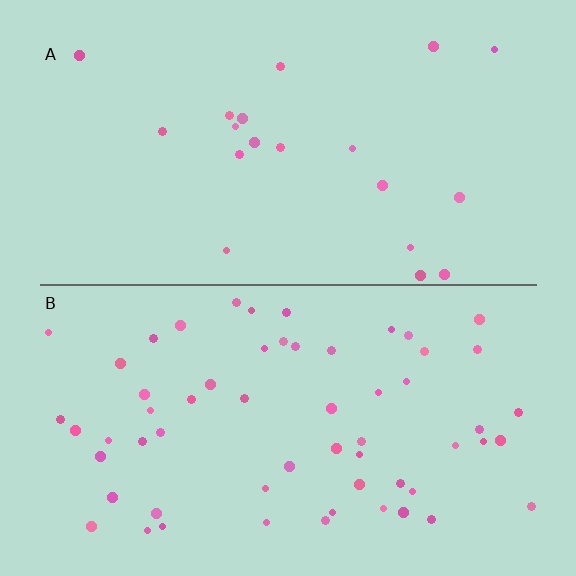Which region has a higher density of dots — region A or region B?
B (the bottom).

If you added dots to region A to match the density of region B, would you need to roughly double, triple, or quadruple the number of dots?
Approximately triple.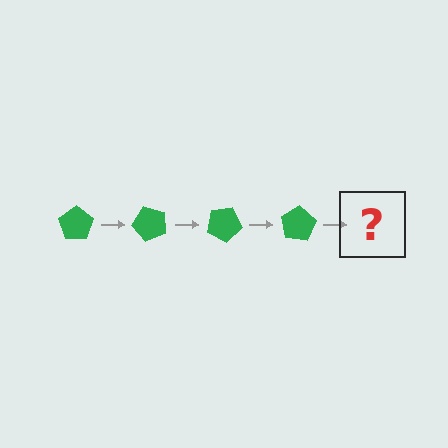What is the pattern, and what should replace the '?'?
The pattern is that the pentagon rotates 50 degrees each step. The '?' should be a green pentagon rotated 200 degrees.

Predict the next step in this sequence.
The next step is a green pentagon rotated 200 degrees.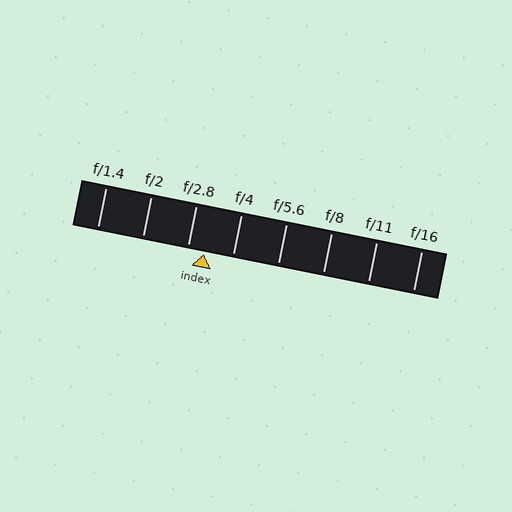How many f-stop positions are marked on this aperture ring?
There are 8 f-stop positions marked.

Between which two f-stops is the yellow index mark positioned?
The index mark is between f/2.8 and f/4.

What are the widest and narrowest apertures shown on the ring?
The widest aperture shown is f/1.4 and the narrowest is f/16.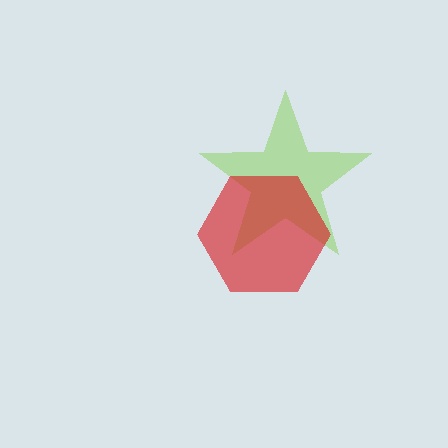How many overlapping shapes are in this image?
There are 2 overlapping shapes in the image.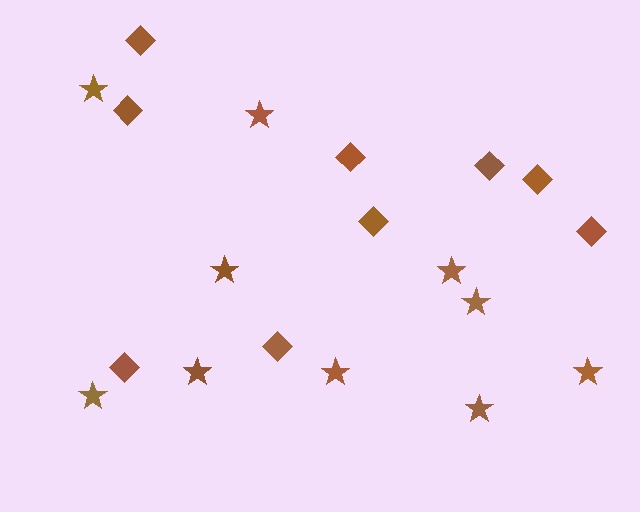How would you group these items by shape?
There are 2 groups: one group of stars (10) and one group of diamonds (9).